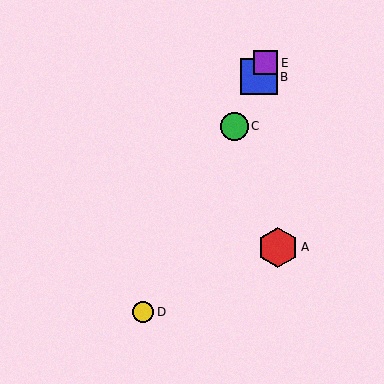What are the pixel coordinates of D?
Object D is at (143, 312).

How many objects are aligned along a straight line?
4 objects (B, C, D, E) are aligned along a straight line.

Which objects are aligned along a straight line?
Objects B, C, D, E are aligned along a straight line.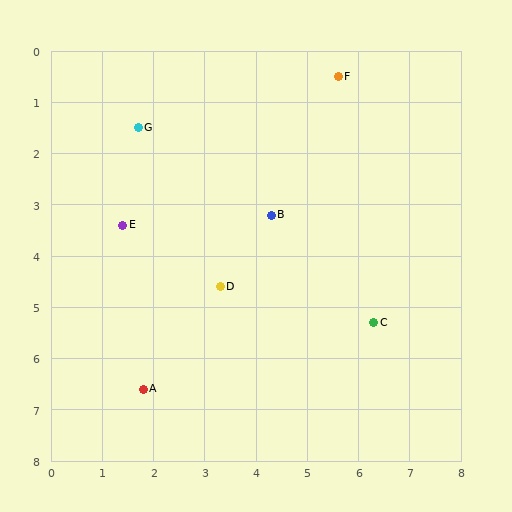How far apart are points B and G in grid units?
Points B and G are about 3.1 grid units apart.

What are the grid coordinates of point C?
Point C is at approximately (6.3, 5.3).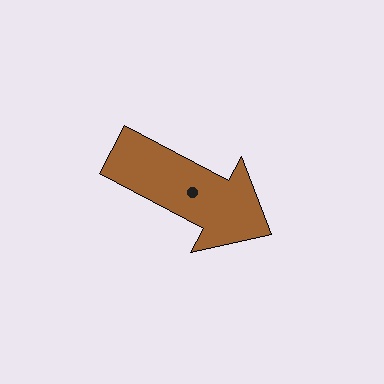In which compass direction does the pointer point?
Southeast.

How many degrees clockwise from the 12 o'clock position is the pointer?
Approximately 118 degrees.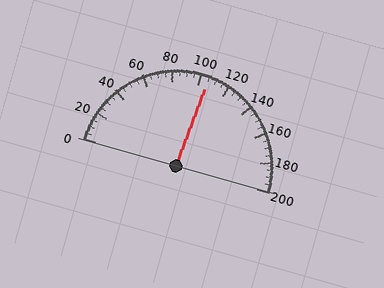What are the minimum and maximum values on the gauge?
The gauge ranges from 0 to 200.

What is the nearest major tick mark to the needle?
The nearest major tick mark is 100.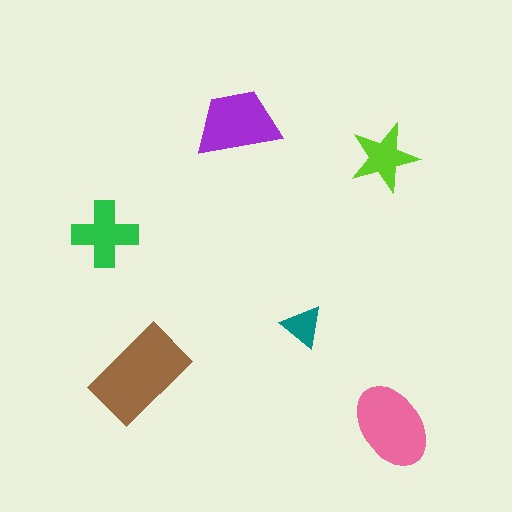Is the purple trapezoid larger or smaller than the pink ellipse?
Smaller.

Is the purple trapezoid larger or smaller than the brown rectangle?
Smaller.